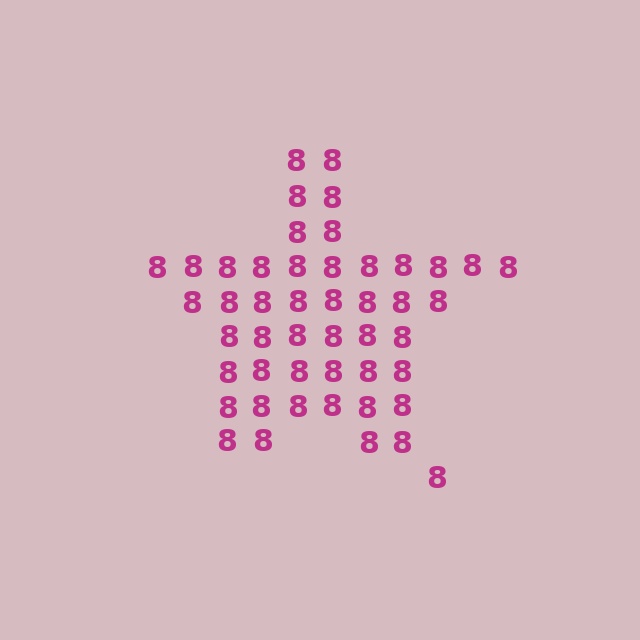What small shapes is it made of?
It is made of small digit 8's.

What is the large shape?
The large shape is a star.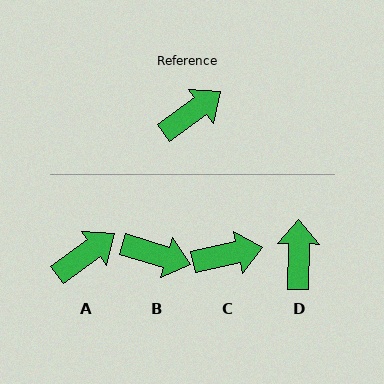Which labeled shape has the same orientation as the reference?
A.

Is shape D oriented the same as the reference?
No, it is off by about 53 degrees.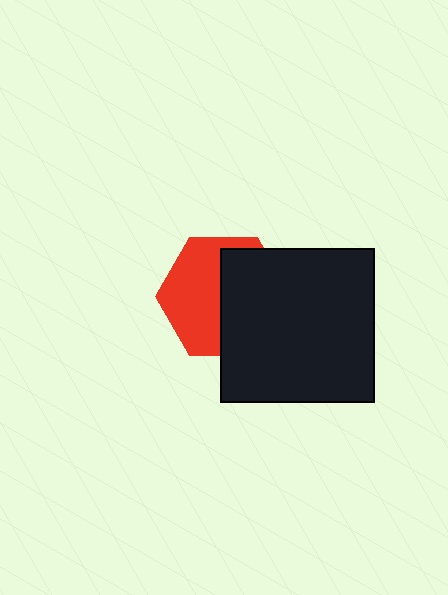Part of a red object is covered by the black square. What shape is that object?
It is a hexagon.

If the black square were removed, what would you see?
You would see the complete red hexagon.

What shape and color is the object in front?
The object in front is a black square.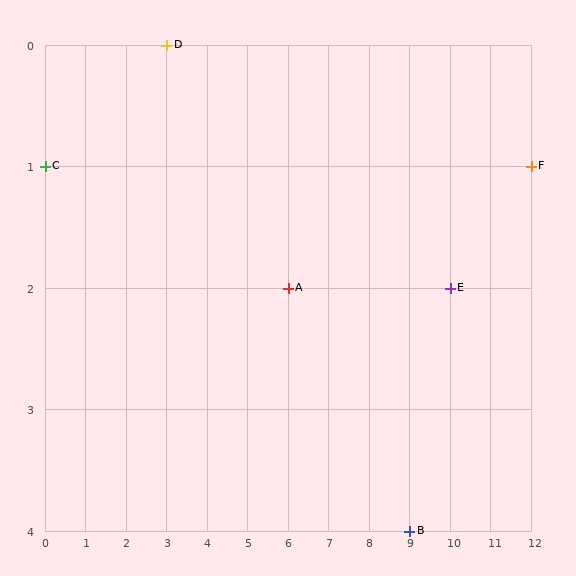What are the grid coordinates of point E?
Point E is at grid coordinates (10, 2).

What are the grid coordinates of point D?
Point D is at grid coordinates (3, 0).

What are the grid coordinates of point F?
Point F is at grid coordinates (12, 1).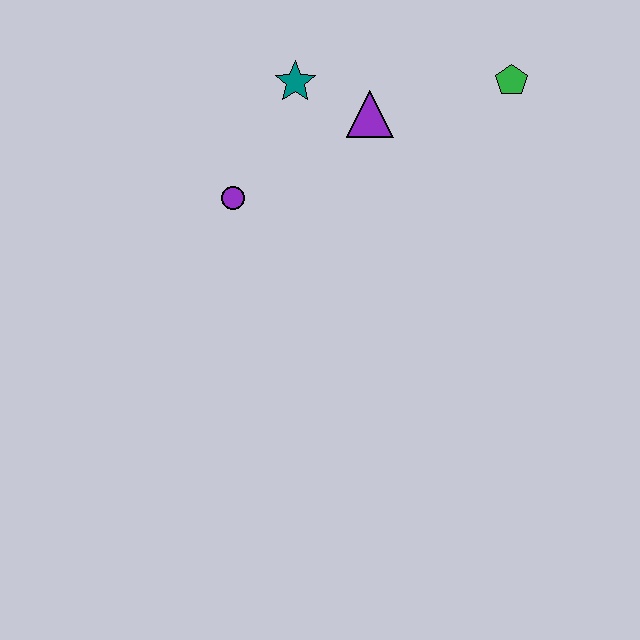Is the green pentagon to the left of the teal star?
No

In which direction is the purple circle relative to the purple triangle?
The purple circle is to the left of the purple triangle.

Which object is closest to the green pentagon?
The purple triangle is closest to the green pentagon.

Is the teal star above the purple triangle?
Yes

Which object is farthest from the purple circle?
The green pentagon is farthest from the purple circle.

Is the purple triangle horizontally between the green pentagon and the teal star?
Yes